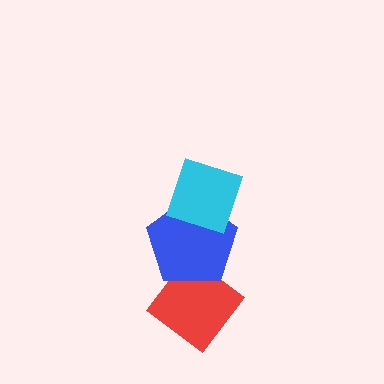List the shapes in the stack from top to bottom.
From top to bottom: the cyan diamond, the blue pentagon, the red diamond.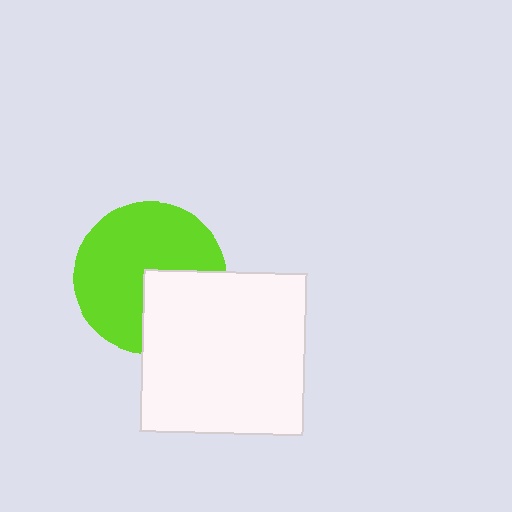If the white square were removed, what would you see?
You would see the complete lime circle.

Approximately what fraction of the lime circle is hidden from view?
Roughly 32% of the lime circle is hidden behind the white square.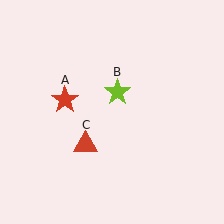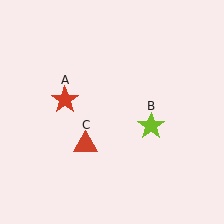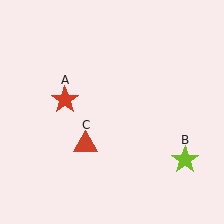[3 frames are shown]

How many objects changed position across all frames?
1 object changed position: lime star (object B).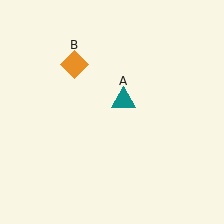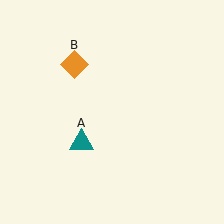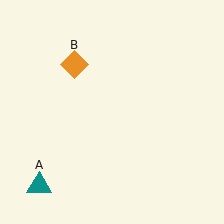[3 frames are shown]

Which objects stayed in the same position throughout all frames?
Orange diamond (object B) remained stationary.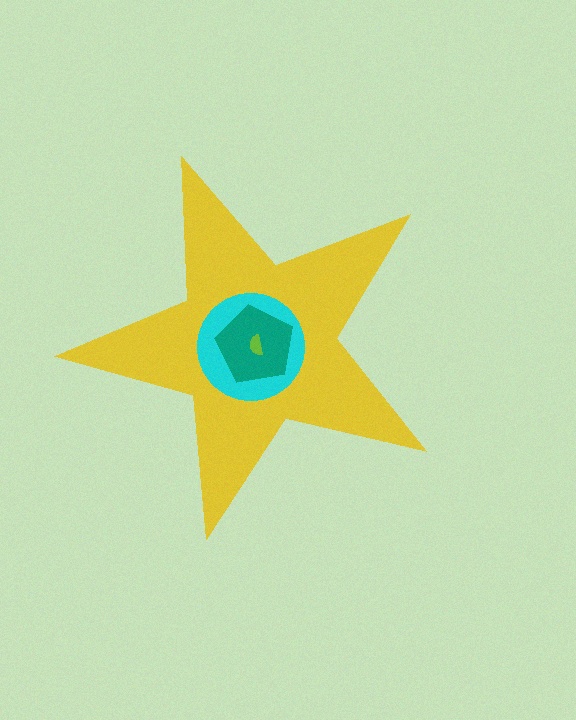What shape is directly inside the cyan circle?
The teal pentagon.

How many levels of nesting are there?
4.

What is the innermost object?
The lime semicircle.